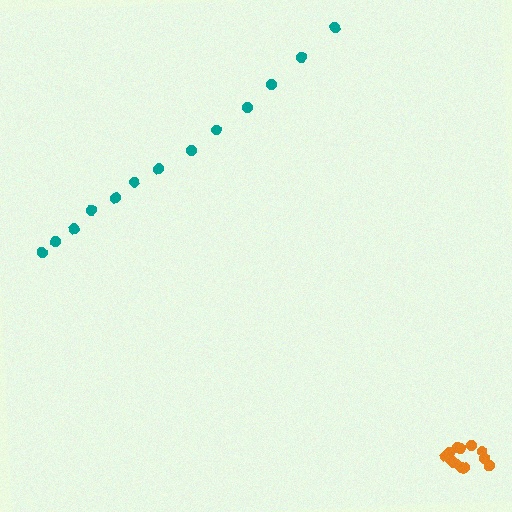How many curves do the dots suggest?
There are 2 distinct paths.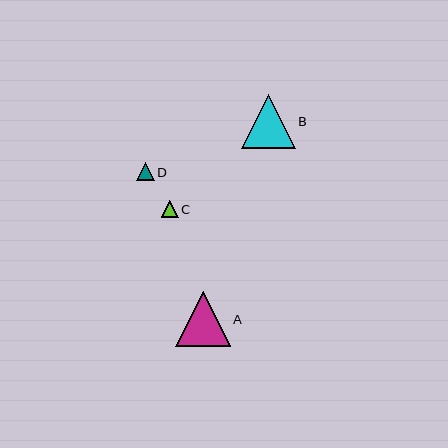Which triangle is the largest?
Triangle A is the largest with a size of approximately 55 pixels.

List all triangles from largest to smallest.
From largest to smallest: A, B, D, C.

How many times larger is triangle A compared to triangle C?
Triangle A is approximately 3.3 times the size of triangle C.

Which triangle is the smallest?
Triangle C is the smallest with a size of approximately 17 pixels.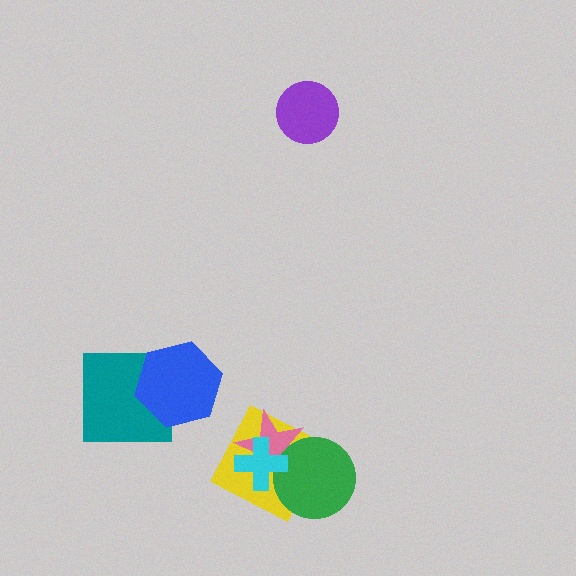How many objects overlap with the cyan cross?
3 objects overlap with the cyan cross.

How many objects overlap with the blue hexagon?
1 object overlaps with the blue hexagon.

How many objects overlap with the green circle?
3 objects overlap with the green circle.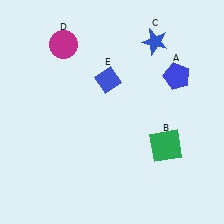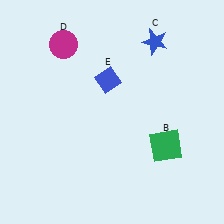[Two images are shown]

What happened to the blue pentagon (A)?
The blue pentagon (A) was removed in Image 2. It was in the top-right area of Image 1.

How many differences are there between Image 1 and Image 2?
There is 1 difference between the two images.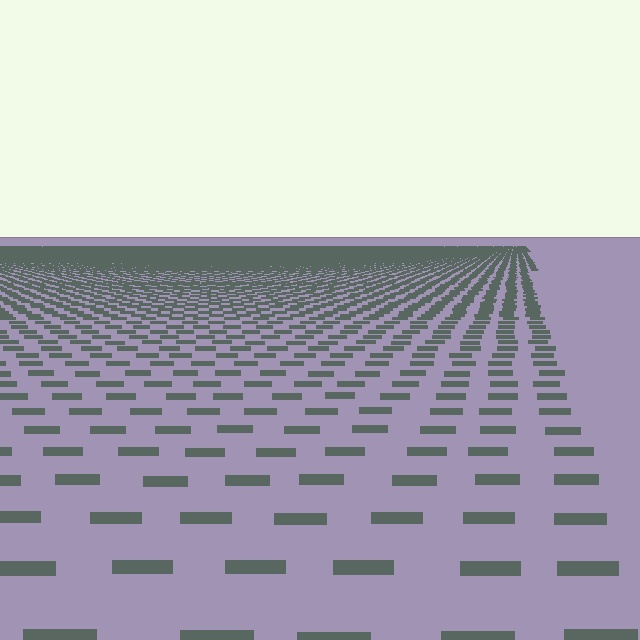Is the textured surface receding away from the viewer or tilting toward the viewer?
The surface is receding away from the viewer. Texture elements get smaller and denser toward the top.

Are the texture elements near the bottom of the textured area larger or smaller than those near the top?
Larger. Near the bottom, elements are closer to the viewer and appear at a bigger on-screen size.